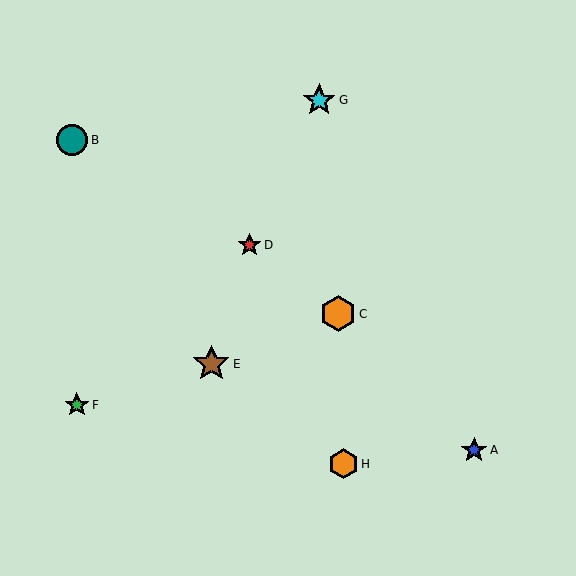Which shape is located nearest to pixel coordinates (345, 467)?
The orange hexagon (labeled H) at (343, 464) is nearest to that location.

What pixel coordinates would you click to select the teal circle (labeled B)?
Click at (72, 140) to select the teal circle B.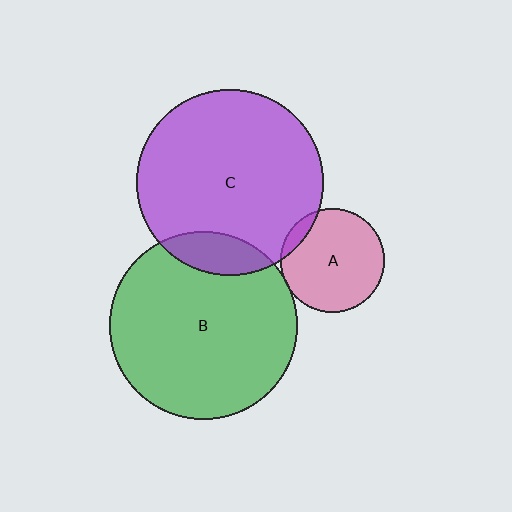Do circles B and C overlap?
Yes.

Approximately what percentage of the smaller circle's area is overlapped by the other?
Approximately 10%.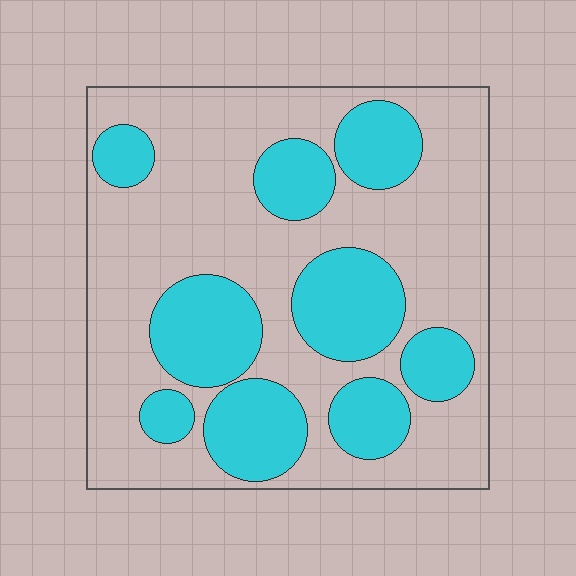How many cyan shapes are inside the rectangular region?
9.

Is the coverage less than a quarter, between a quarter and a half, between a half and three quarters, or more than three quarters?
Between a quarter and a half.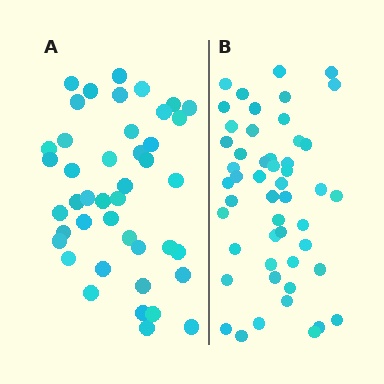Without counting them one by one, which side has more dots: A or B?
Region B (the right region) has more dots.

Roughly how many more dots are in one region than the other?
Region B has roughly 8 or so more dots than region A.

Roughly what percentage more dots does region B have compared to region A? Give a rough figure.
About 15% more.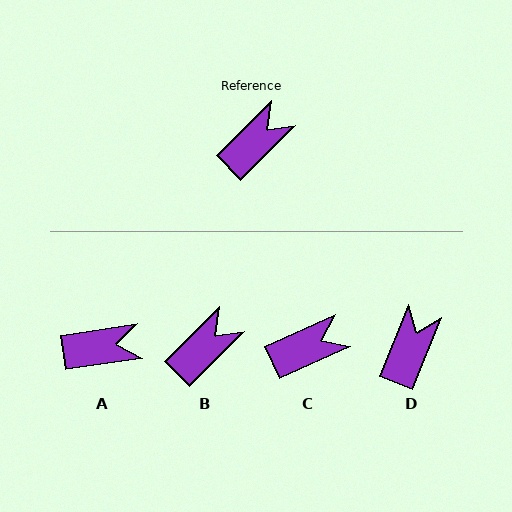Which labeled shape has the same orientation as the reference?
B.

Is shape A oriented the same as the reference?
No, it is off by about 36 degrees.